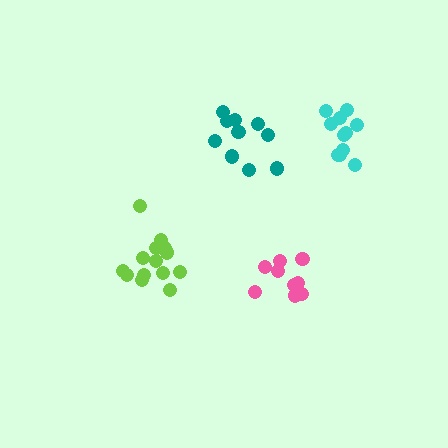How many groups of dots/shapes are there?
There are 4 groups.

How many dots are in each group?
Group 1: 10 dots, Group 2: 10 dots, Group 3: 11 dots, Group 4: 14 dots (45 total).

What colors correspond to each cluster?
The clusters are colored: teal, pink, cyan, lime.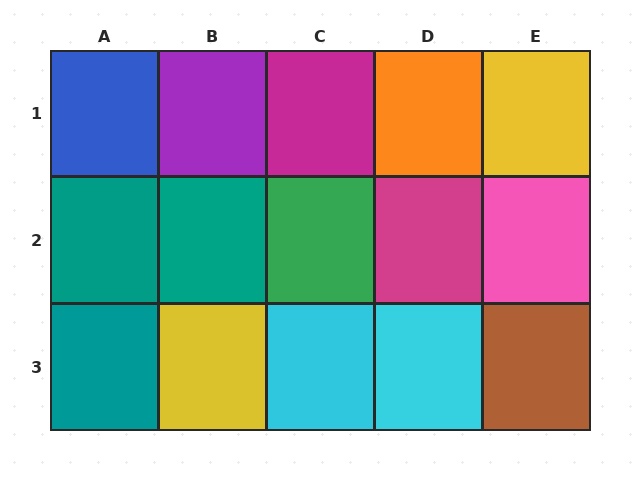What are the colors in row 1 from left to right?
Blue, purple, magenta, orange, yellow.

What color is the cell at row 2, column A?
Teal.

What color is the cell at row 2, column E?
Pink.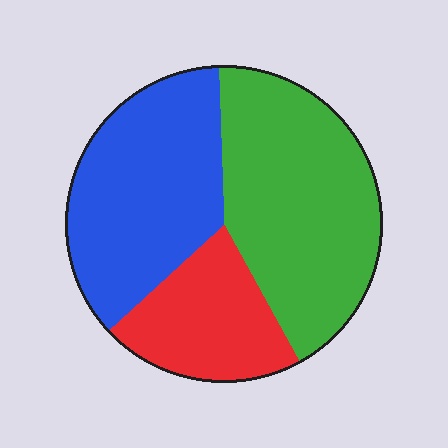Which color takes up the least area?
Red, at roughly 20%.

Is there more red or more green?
Green.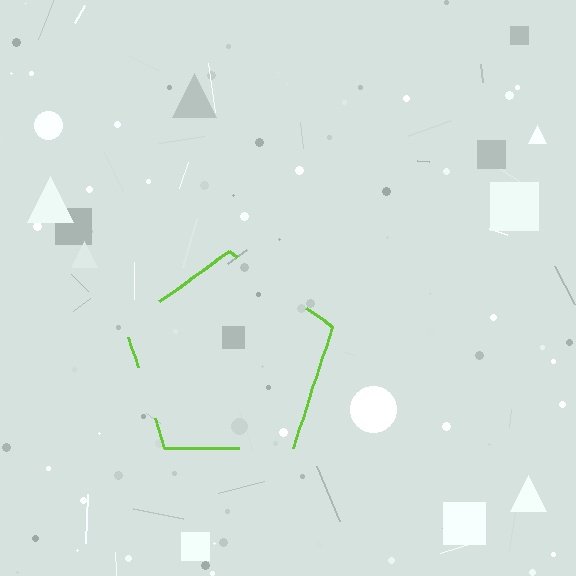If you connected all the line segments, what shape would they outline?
They would outline a pentagon.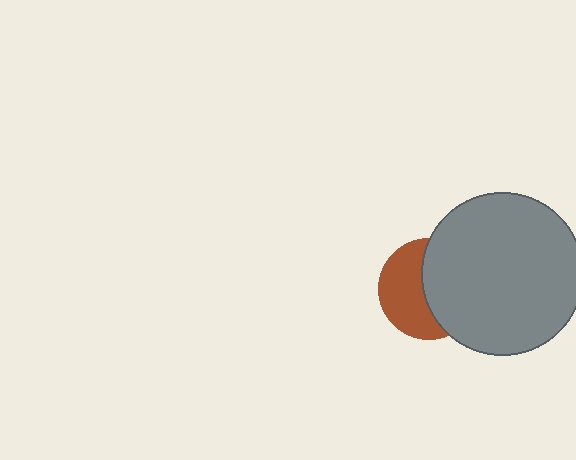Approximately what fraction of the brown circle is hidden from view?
Roughly 51% of the brown circle is hidden behind the gray circle.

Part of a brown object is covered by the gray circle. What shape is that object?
It is a circle.